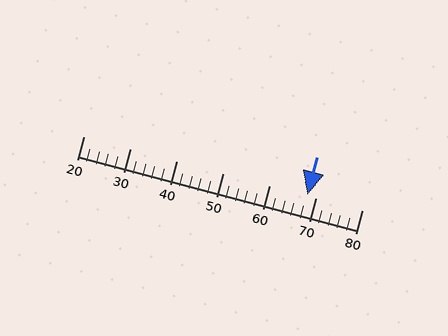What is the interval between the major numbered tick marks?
The major tick marks are spaced 10 units apart.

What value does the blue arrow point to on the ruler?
The blue arrow points to approximately 68.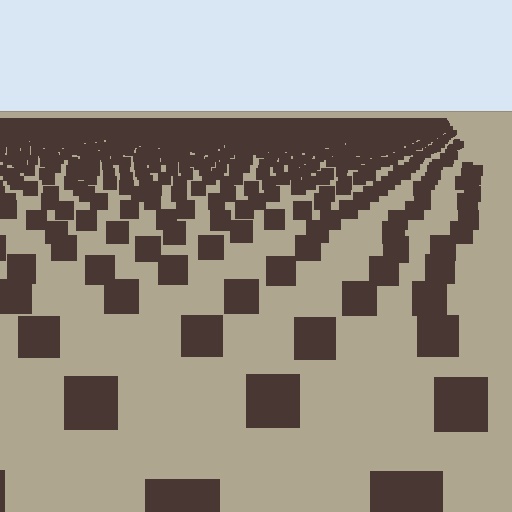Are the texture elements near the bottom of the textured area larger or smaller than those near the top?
Larger. Near the bottom, elements are closer to the viewer and appear at a bigger on-screen size.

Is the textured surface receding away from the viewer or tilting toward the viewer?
The surface is receding away from the viewer. Texture elements get smaller and denser toward the top.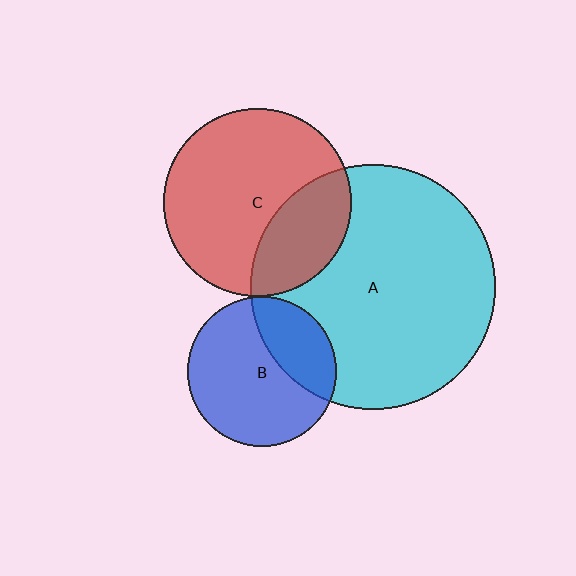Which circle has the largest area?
Circle A (cyan).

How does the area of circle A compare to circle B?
Approximately 2.7 times.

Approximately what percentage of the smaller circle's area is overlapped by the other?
Approximately 30%.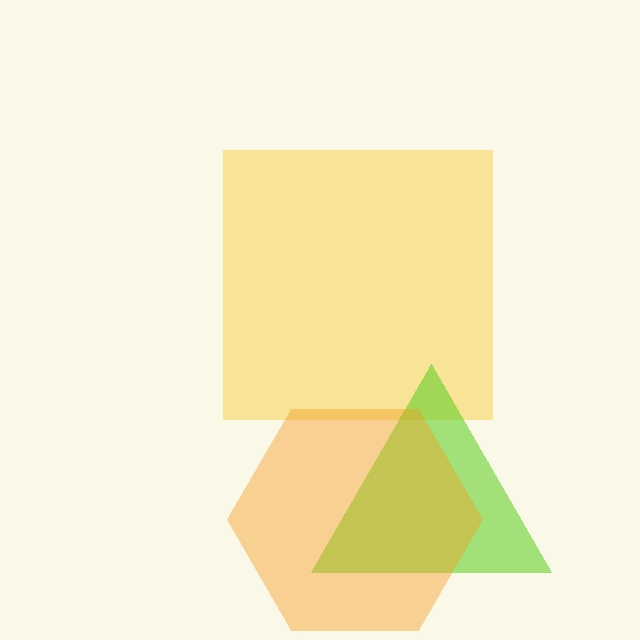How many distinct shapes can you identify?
There are 3 distinct shapes: a yellow square, a lime triangle, an orange hexagon.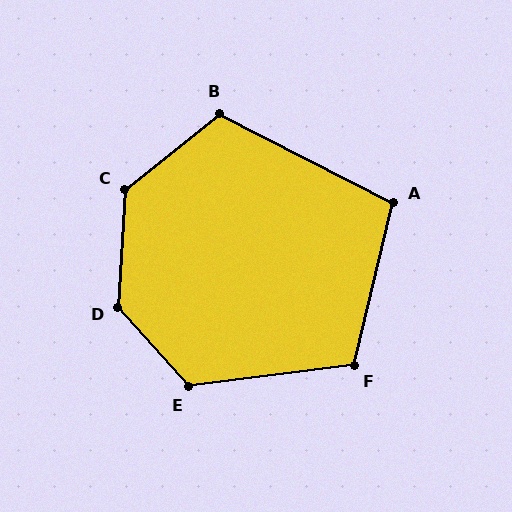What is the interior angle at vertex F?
Approximately 111 degrees (obtuse).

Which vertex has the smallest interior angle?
A, at approximately 104 degrees.